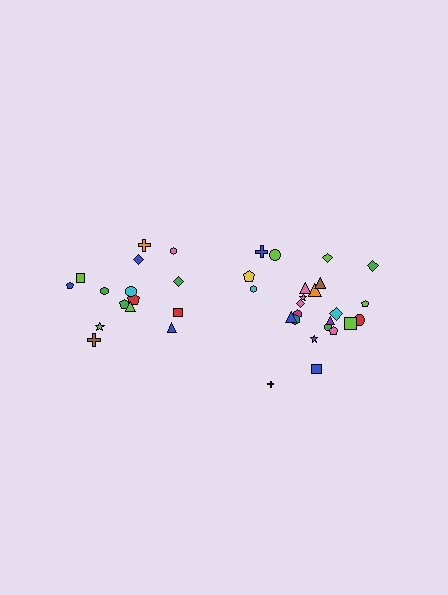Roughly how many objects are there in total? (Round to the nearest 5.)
Roughly 40 objects in total.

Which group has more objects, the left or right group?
The right group.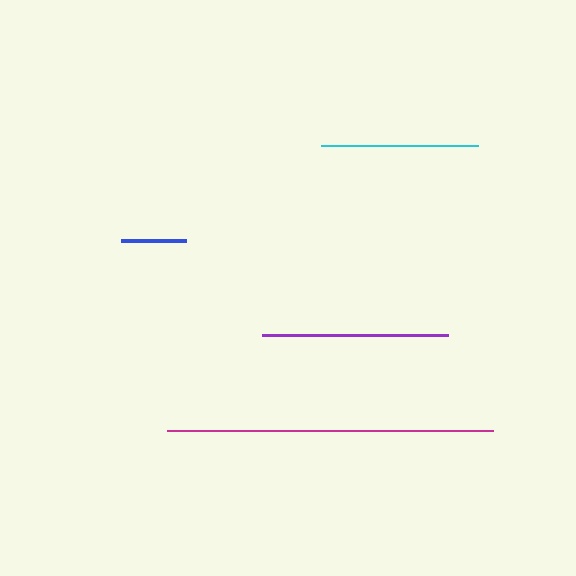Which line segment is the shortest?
The blue line is the shortest at approximately 65 pixels.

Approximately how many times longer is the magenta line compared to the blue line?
The magenta line is approximately 5.0 times the length of the blue line.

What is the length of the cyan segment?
The cyan segment is approximately 157 pixels long.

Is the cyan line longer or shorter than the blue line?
The cyan line is longer than the blue line.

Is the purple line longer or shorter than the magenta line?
The magenta line is longer than the purple line.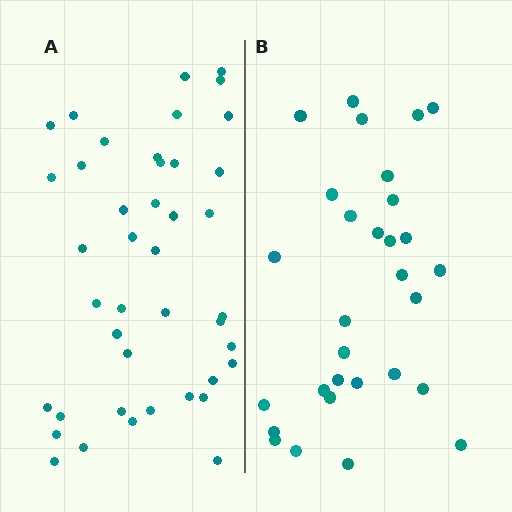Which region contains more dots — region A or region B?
Region A (the left region) has more dots.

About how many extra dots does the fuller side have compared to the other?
Region A has roughly 12 or so more dots than region B.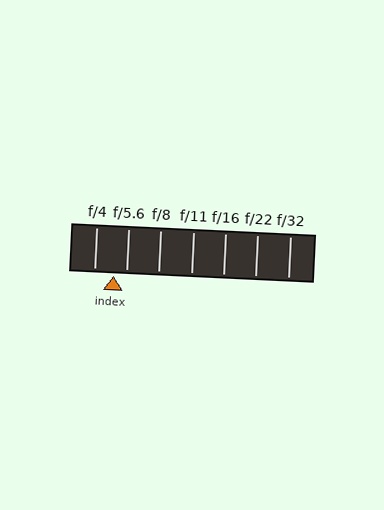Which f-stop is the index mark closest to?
The index mark is closest to f/5.6.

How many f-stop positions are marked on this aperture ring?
There are 7 f-stop positions marked.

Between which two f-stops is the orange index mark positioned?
The index mark is between f/4 and f/5.6.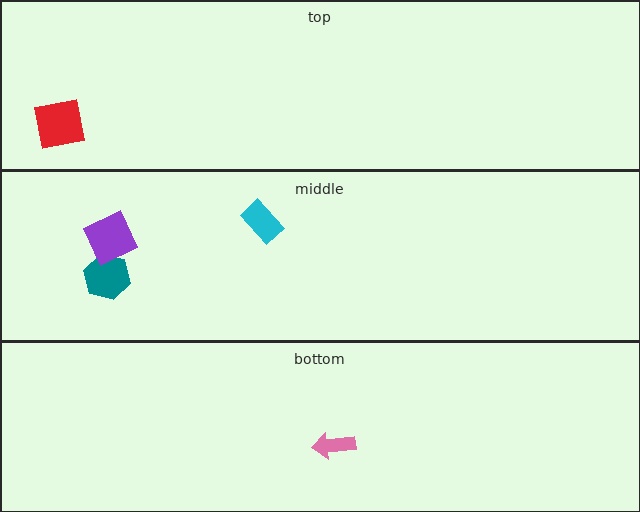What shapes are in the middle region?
The teal hexagon, the purple diamond, the cyan rectangle.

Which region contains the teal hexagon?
The middle region.